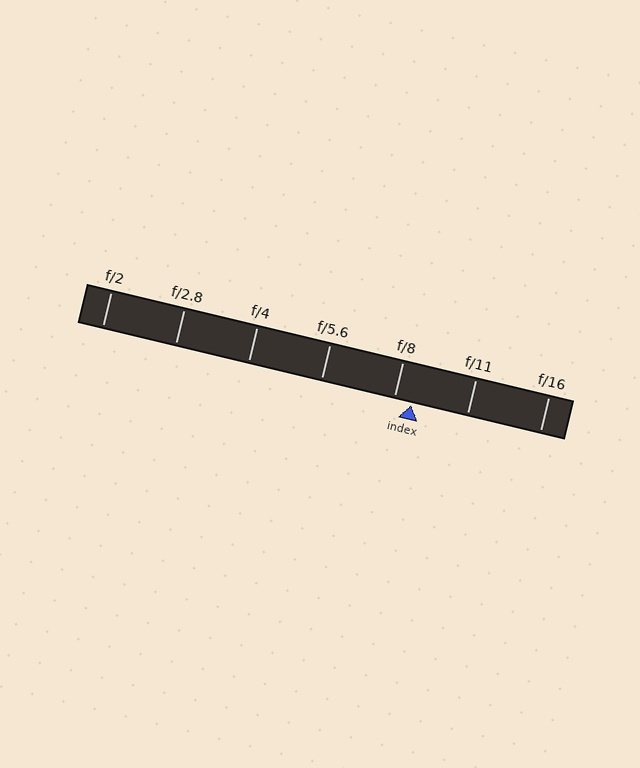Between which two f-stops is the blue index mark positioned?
The index mark is between f/8 and f/11.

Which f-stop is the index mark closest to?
The index mark is closest to f/8.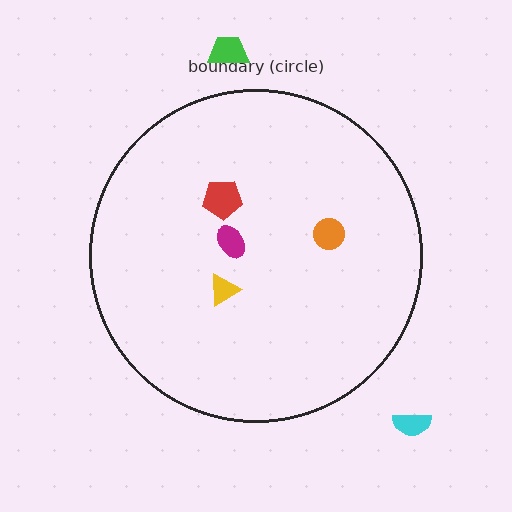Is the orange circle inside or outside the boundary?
Inside.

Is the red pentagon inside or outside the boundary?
Inside.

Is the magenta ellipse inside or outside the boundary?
Inside.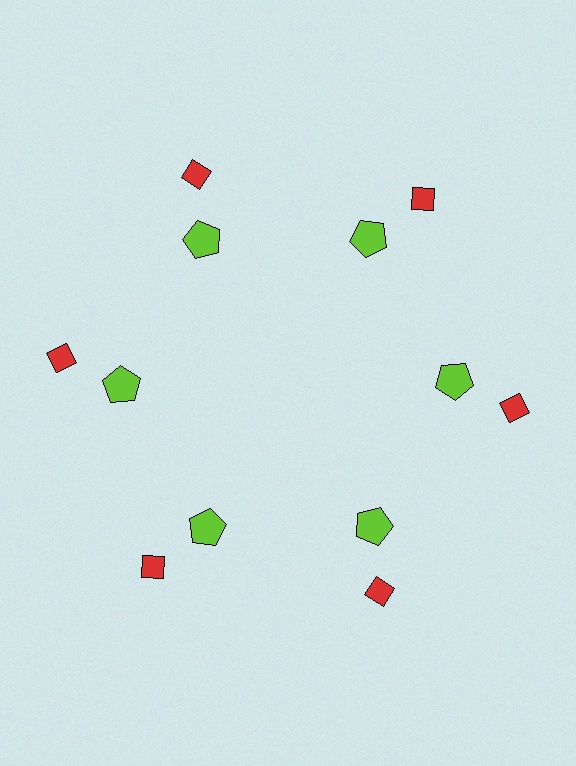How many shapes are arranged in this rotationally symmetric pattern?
There are 12 shapes, arranged in 6 groups of 2.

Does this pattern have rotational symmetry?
Yes, this pattern has 6-fold rotational symmetry. It looks the same after rotating 60 degrees around the center.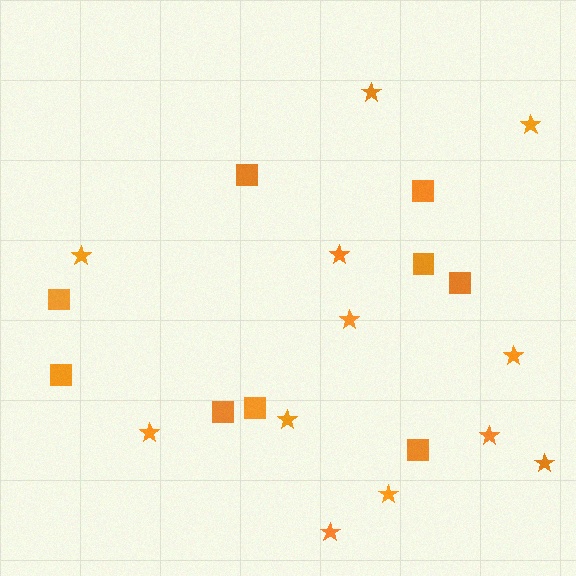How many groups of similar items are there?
There are 2 groups: one group of squares (9) and one group of stars (12).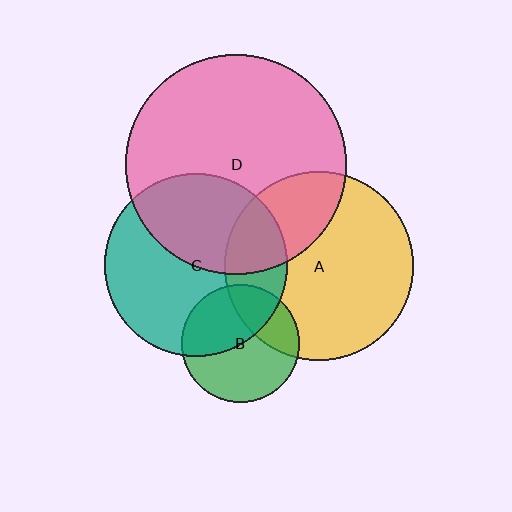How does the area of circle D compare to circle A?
Approximately 1.4 times.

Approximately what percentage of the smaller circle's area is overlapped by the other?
Approximately 45%.